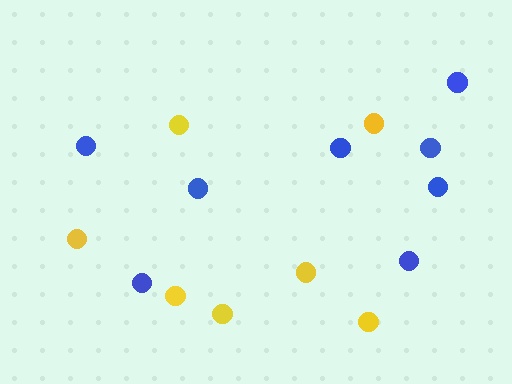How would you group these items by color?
There are 2 groups: one group of yellow circles (7) and one group of blue circles (8).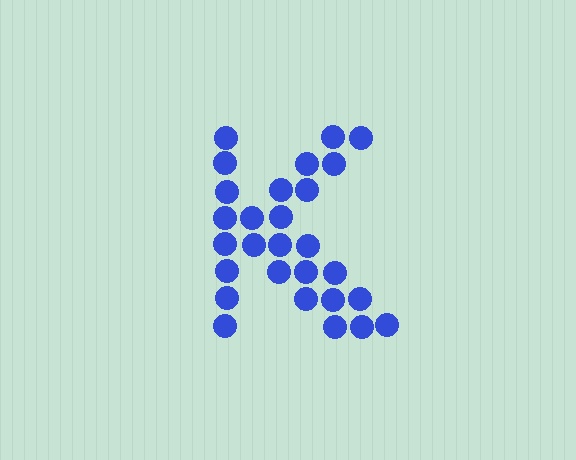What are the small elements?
The small elements are circles.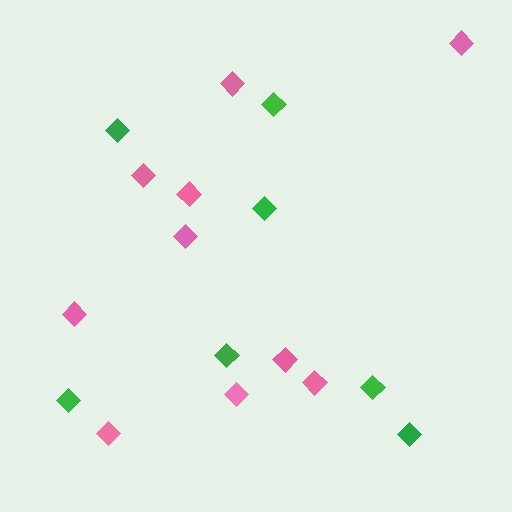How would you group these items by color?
There are 2 groups: one group of green diamonds (7) and one group of pink diamonds (10).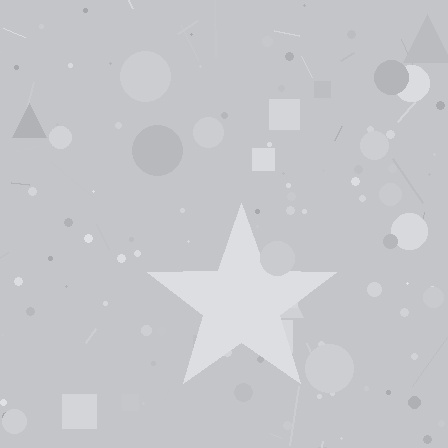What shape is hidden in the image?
A star is hidden in the image.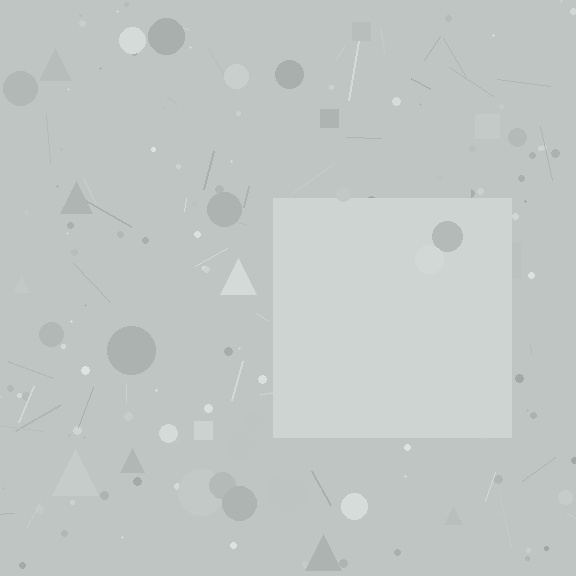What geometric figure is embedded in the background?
A square is embedded in the background.